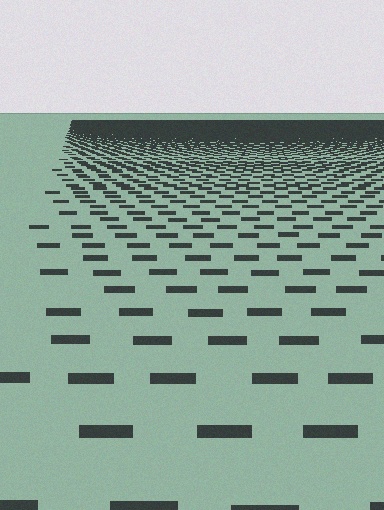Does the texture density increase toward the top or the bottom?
Density increases toward the top.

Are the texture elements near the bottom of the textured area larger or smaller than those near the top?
Larger. Near the bottom, elements are closer to the viewer and appear at a bigger on-screen size.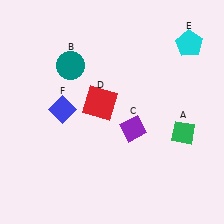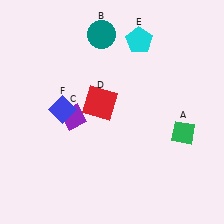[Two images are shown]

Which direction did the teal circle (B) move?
The teal circle (B) moved up.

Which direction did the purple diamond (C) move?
The purple diamond (C) moved left.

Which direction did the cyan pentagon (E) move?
The cyan pentagon (E) moved left.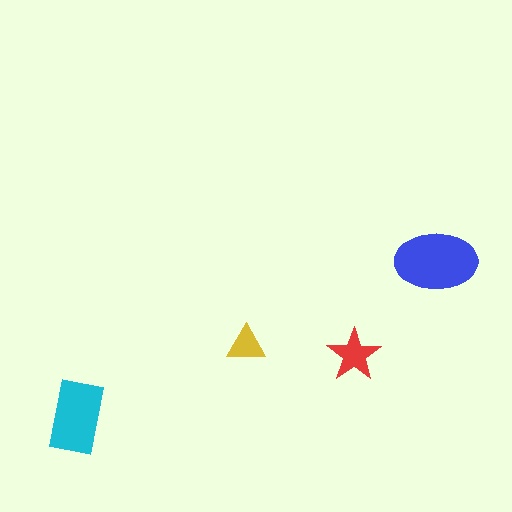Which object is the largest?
The blue ellipse.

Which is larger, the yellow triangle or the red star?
The red star.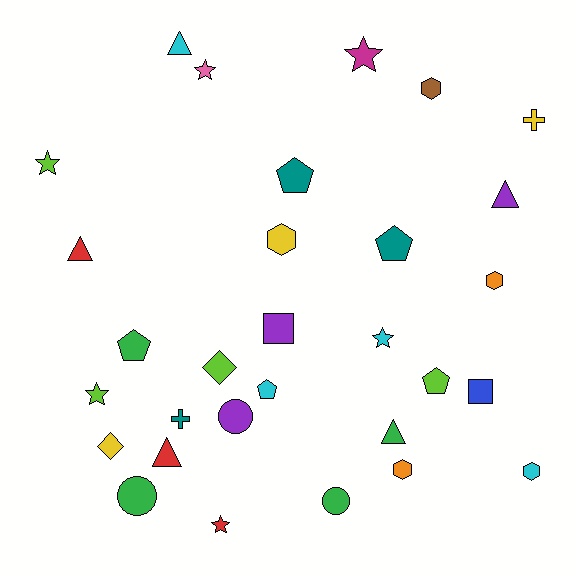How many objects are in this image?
There are 30 objects.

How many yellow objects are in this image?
There are 3 yellow objects.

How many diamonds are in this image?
There are 2 diamonds.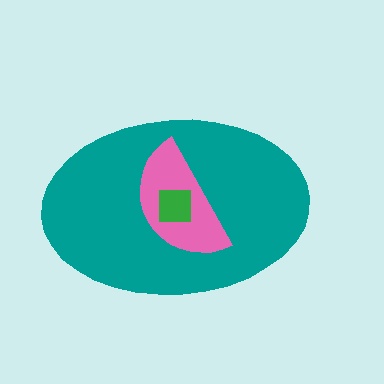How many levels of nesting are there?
3.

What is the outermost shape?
The teal ellipse.